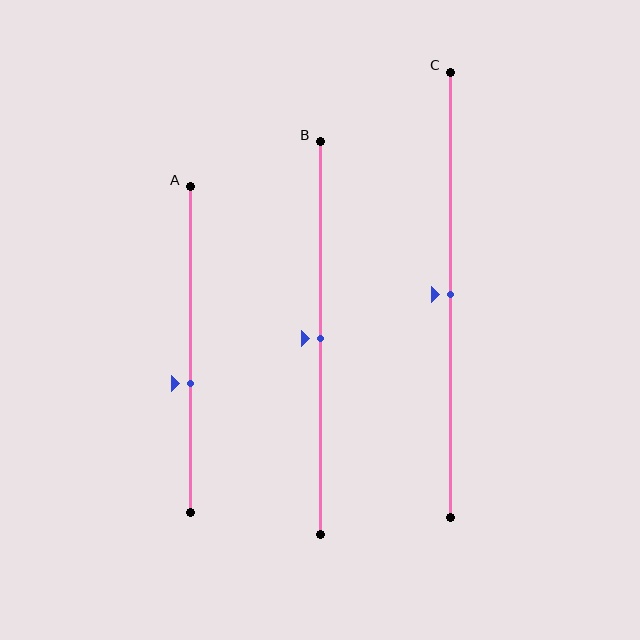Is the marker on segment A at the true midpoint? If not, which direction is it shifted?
No, the marker on segment A is shifted downward by about 10% of the segment length.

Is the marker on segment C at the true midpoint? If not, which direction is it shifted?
Yes, the marker on segment C is at the true midpoint.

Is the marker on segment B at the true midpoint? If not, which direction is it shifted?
Yes, the marker on segment B is at the true midpoint.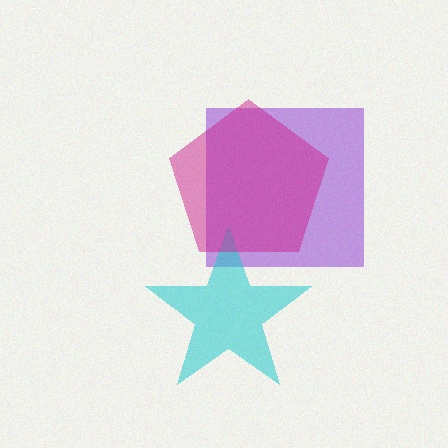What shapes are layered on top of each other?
The layered shapes are: a purple square, a cyan star, a magenta pentagon.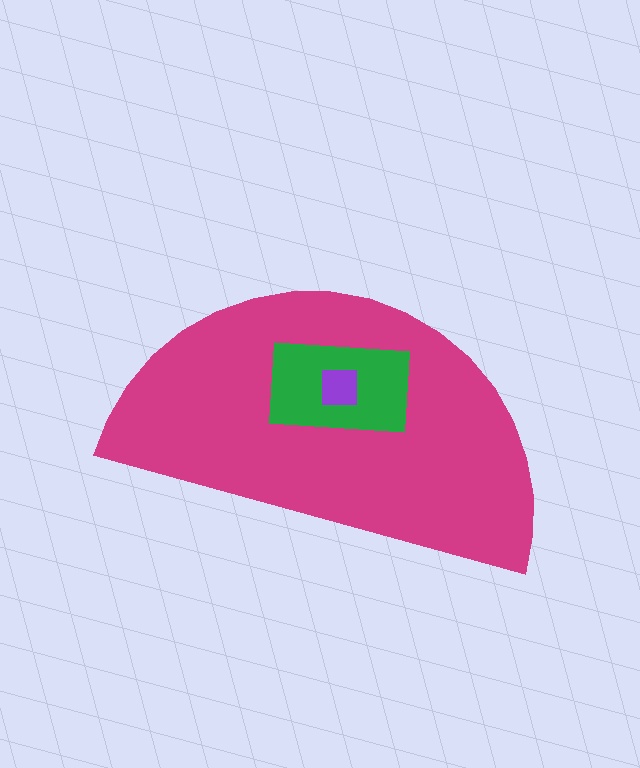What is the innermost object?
The purple square.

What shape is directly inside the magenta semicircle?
The green rectangle.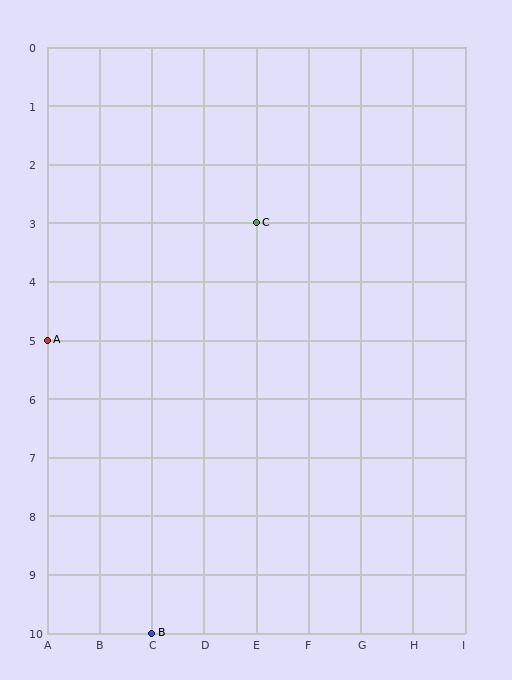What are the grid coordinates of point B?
Point B is at grid coordinates (C, 10).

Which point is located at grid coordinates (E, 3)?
Point C is at (E, 3).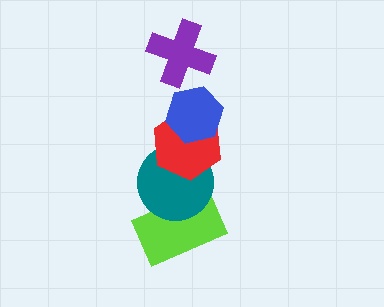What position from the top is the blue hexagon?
The blue hexagon is 2nd from the top.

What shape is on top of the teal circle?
The red hexagon is on top of the teal circle.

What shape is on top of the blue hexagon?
The purple cross is on top of the blue hexagon.